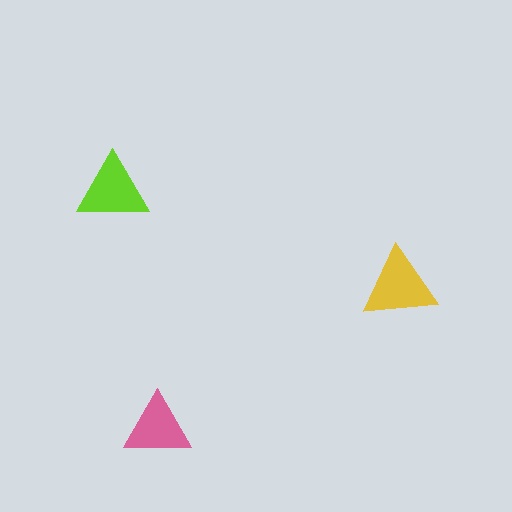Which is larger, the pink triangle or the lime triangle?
The lime one.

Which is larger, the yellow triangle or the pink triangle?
The yellow one.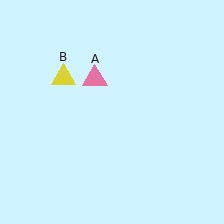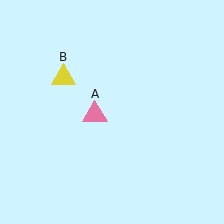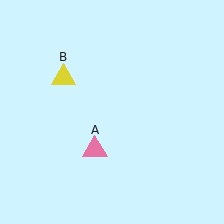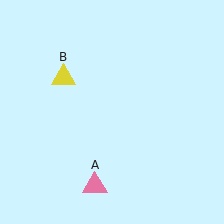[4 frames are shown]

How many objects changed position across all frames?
1 object changed position: pink triangle (object A).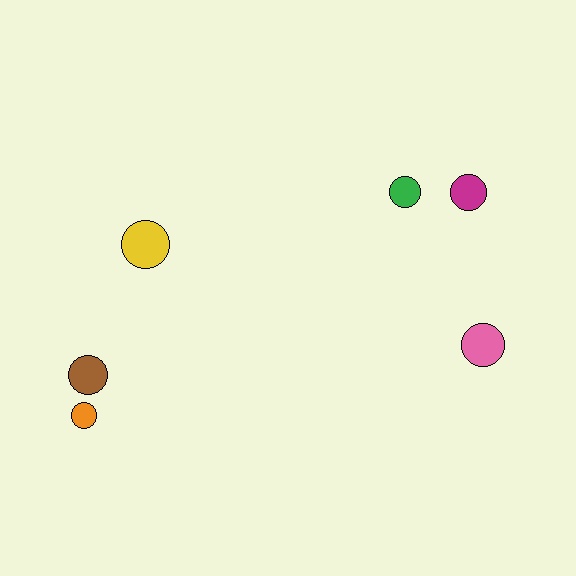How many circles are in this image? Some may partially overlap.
There are 6 circles.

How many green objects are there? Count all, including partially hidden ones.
There is 1 green object.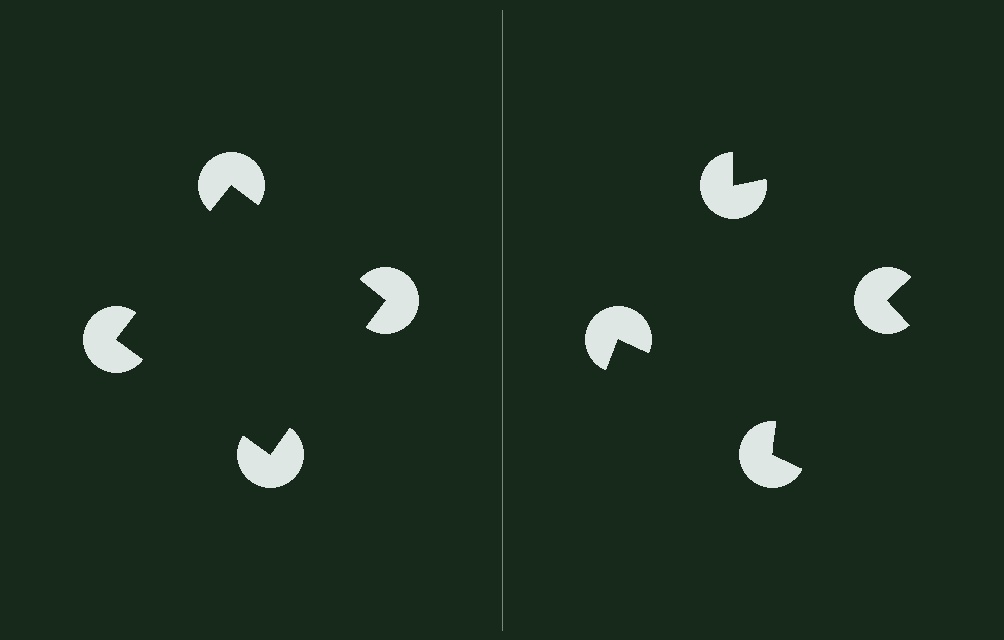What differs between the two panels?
The pac-man discs are positioned identically on both sides; only the wedge orientations differ. On the left they align to a square; on the right they are misaligned.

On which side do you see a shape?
An illusory square appears on the left side. On the right side the wedge cuts are rotated, so no coherent shape forms.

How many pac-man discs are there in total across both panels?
8 — 4 on each side.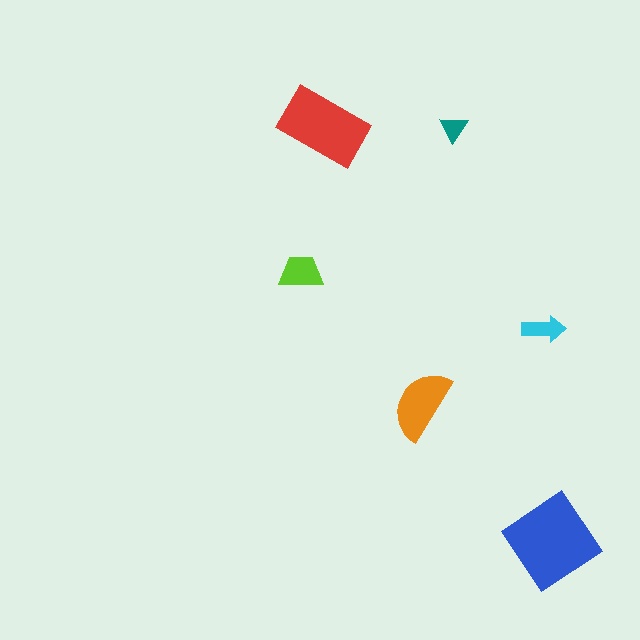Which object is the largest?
The blue diamond.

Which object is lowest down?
The blue diamond is bottommost.